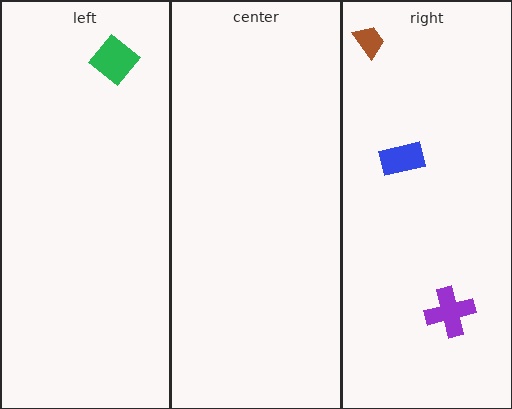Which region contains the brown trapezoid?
The right region.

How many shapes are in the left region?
1.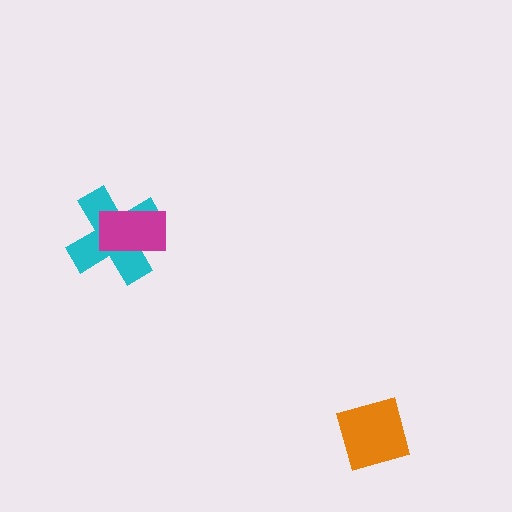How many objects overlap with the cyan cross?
1 object overlaps with the cyan cross.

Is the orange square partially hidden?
No, no other shape covers it.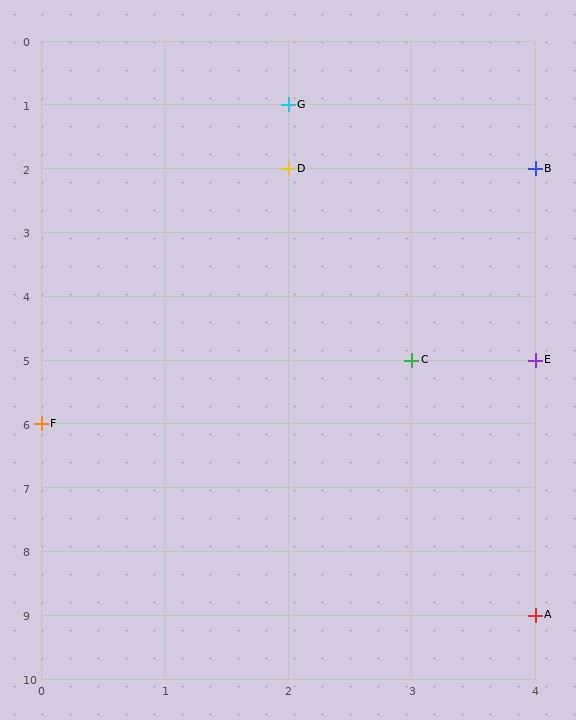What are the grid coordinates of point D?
Point D is at grid coordinates (2, 2).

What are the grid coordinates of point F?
Point F is at grid coordinates (0, 6).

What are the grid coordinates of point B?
Point B is at grid coordinates (4, 2).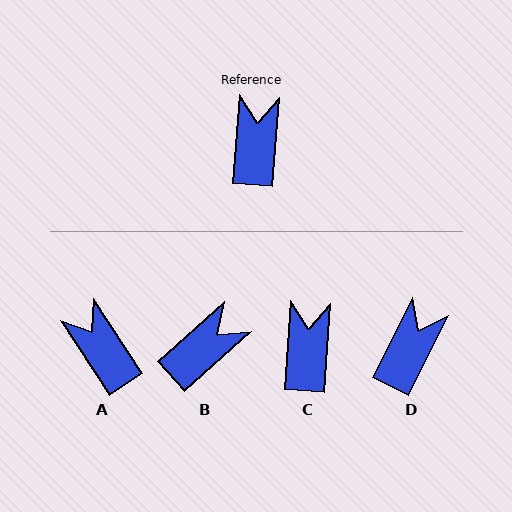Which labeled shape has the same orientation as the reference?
C.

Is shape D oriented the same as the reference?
No, it is off by about 23 degrees.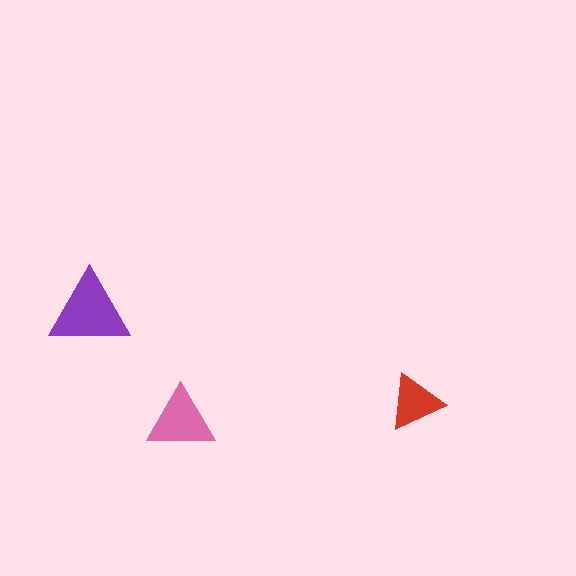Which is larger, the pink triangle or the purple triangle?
The purple one.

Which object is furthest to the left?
The purple triangle is leftmost.